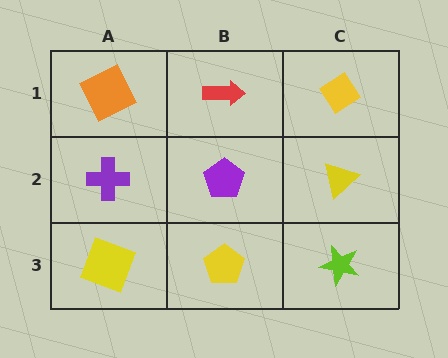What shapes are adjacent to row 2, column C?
A yellow diamond (row 1, column C), a lime star (row 3, column C), a purple pentagon (row 2, column B).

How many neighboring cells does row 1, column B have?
3.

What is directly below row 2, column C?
A lime star.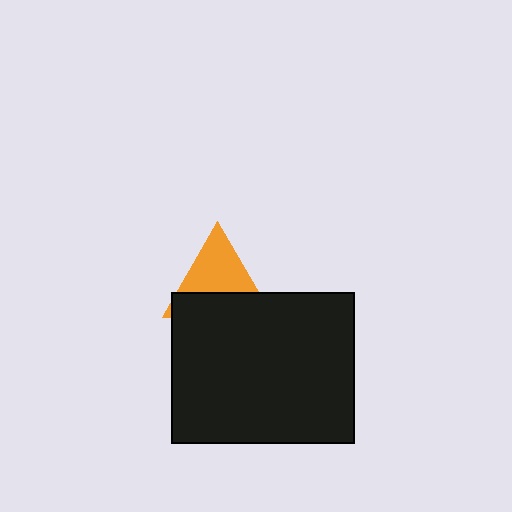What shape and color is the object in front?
The object in front is a black rectangle.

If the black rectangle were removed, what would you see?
You would see the complete orange triangle.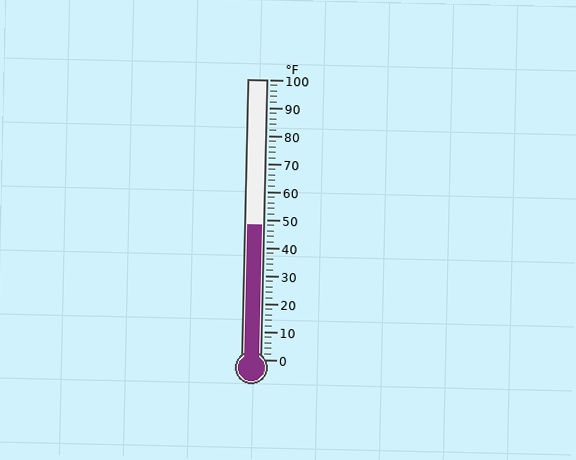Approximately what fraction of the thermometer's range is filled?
The thermometer is filled to approximately 50% of its range.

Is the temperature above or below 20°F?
The temperature is above 20°F.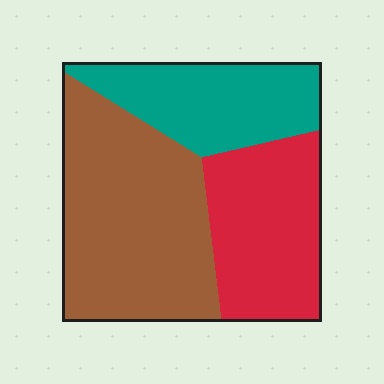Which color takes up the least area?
Teal, at roughly 25%.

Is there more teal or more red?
Red.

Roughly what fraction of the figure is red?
Red takes up about one third (1/3) of the figure.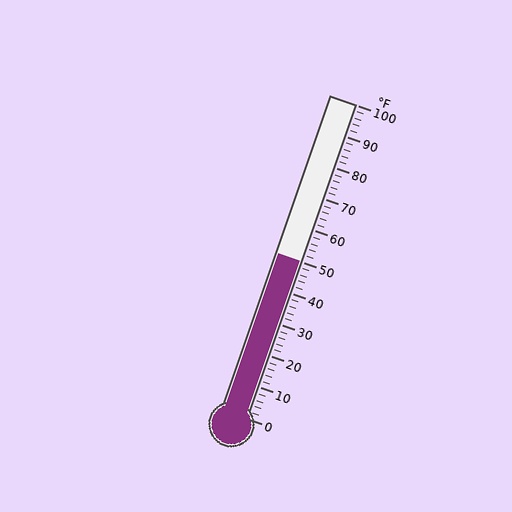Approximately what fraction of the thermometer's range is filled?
The thermometer is filled to approximately 50% of its range.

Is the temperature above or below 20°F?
The temperature is above 20°F.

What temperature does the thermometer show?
The thermometer shows approximately 50°F.